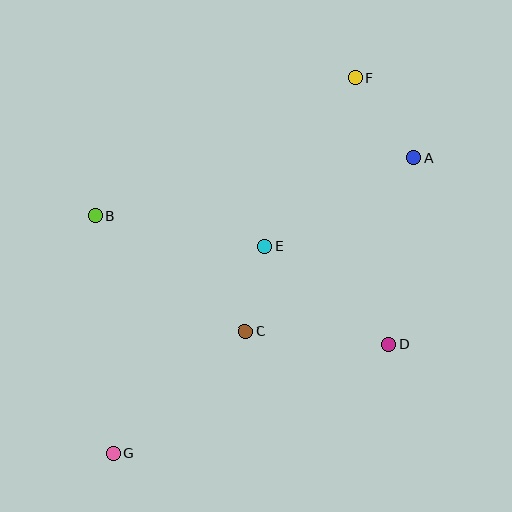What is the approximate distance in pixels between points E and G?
The distance between E and G is approximately 256 pixels.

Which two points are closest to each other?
Points C and E are closest to each other.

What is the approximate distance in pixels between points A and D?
The distance between A and D is approximately 188 pixels.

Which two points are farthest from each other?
Points F and G are farthest from each other.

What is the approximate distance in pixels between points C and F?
The distance between C and F is approximately 276 pixels.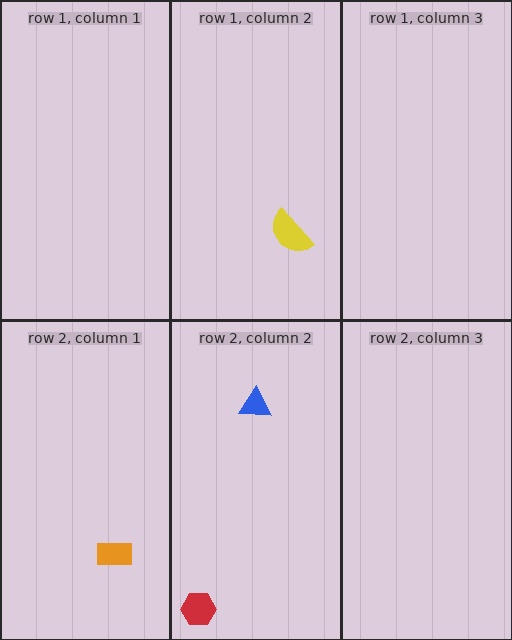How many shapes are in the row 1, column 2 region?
1.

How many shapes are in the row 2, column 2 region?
2.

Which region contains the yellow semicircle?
The row 1, column 2 region.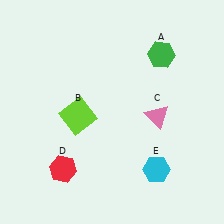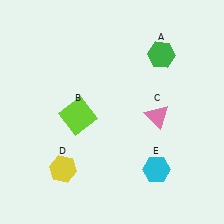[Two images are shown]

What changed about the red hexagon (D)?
In Image 1, D is red. In Image 2, it changed to yellow.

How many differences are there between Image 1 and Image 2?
There is 1 difference between the two images.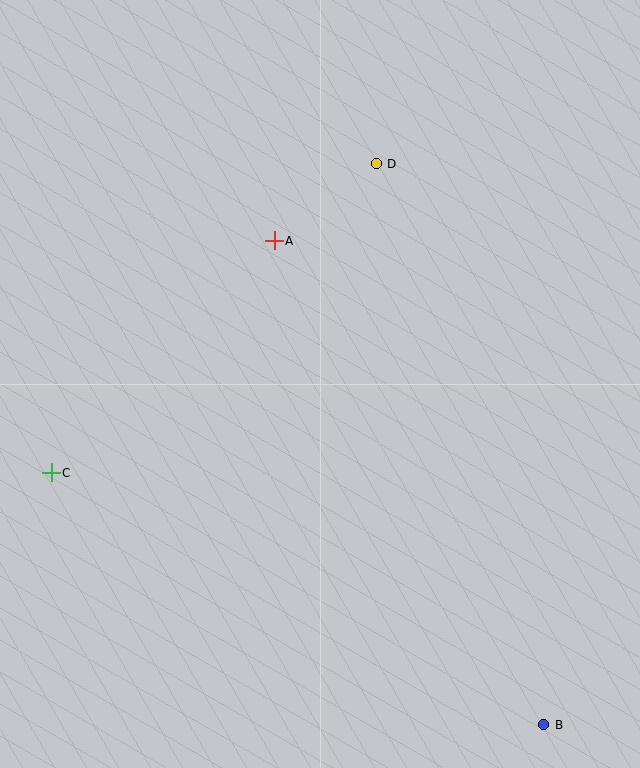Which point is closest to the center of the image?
Point A at (274, 241) is closest to the center.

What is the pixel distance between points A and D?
The distance between A and D is 128 pixels.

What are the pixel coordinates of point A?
Point A is at (274, 241).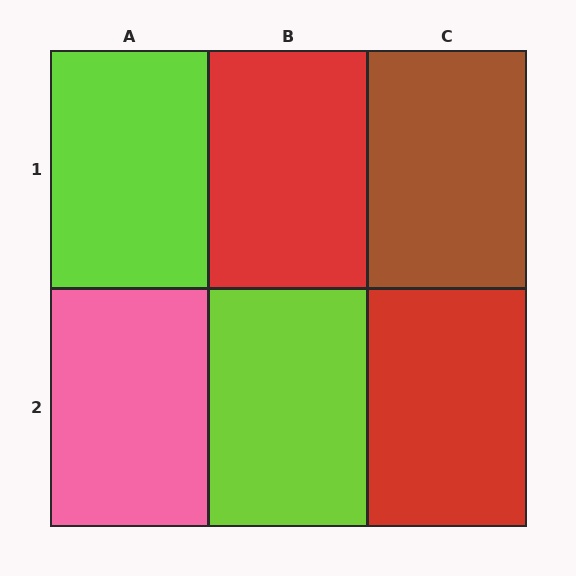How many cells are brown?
1 cell is brown.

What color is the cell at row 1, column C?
Brown.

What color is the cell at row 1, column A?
Lime.